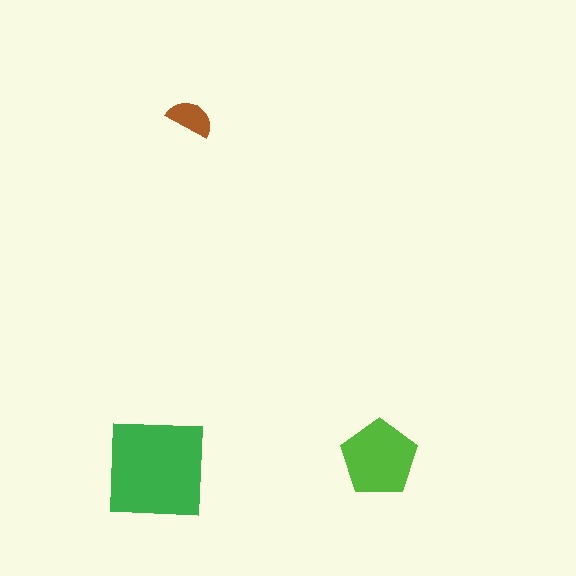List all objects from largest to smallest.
The green square, the lime pentagon, the brown semicircle.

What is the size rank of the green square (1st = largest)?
1st.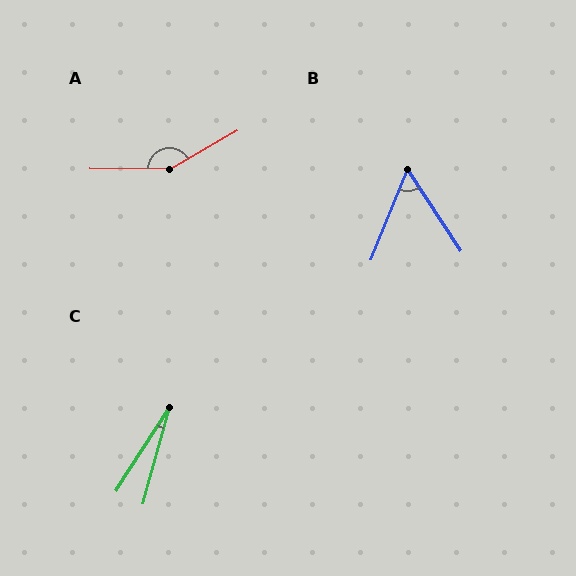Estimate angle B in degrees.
Approximately 55 degrees.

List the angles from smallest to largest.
C (17°), B (55°), A (150°).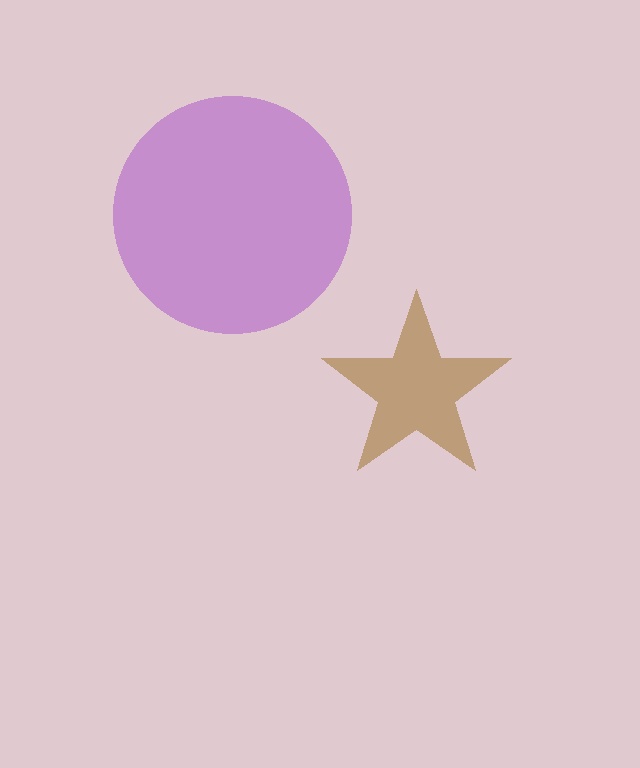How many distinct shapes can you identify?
There are 2 distinct shapes: a brown star, a purple circle.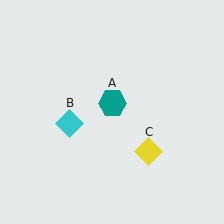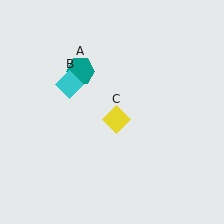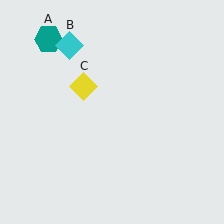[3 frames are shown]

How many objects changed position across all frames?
3 objects changed position: teal hexagon (object A), cyan diamond (object B), yellow diamond (object C).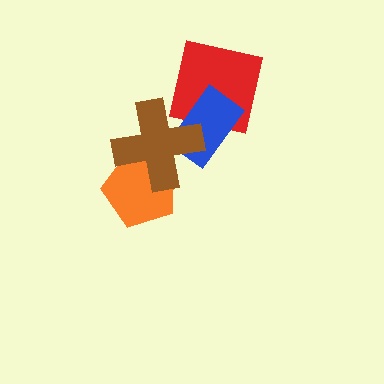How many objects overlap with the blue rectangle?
2 objects overlap with the blue rectangle.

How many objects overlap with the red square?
1 object overlaps with the red square.